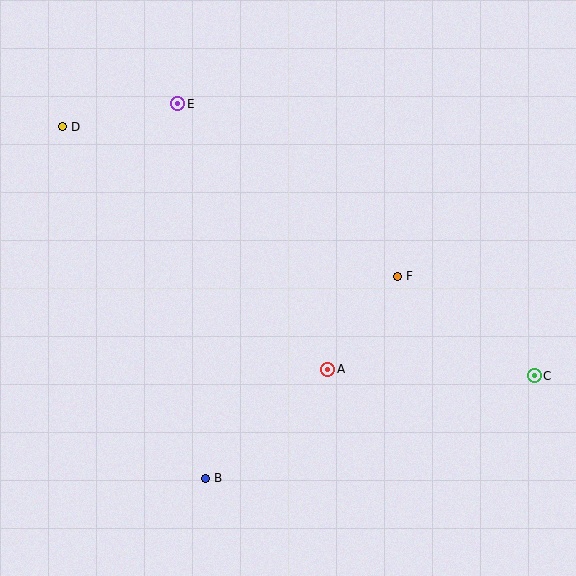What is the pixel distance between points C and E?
The distance between C and E is 449 pixels.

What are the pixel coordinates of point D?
Point D is at (62, 127).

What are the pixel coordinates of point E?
Point E is at (178, 104).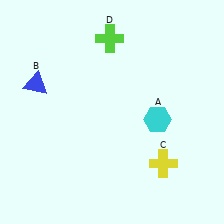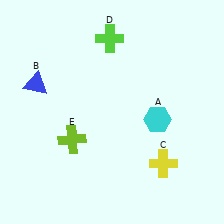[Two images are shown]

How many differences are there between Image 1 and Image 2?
There is 1 difference between the two images.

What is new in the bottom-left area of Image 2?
A lime cross (E) was added in the bottom-left area of Image 2.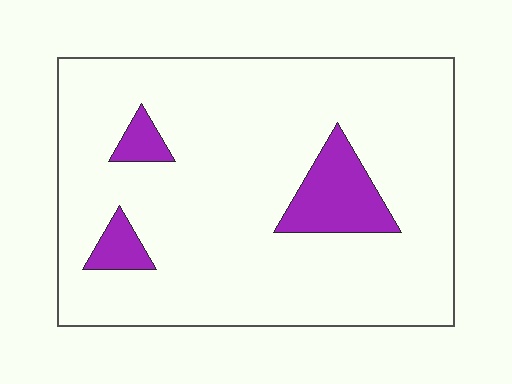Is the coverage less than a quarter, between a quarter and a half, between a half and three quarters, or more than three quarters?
Less than a quarter.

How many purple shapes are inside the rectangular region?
3.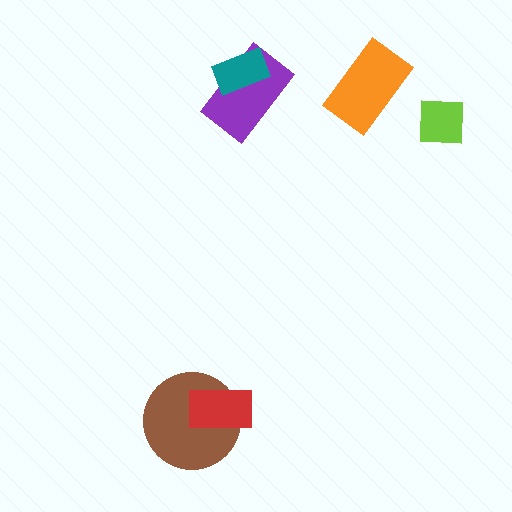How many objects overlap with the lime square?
0 objects overlap with the lime square.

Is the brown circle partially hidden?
Yes, it is partially covered by another shape.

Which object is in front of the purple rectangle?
The teal rectangle is in front of the purple rectangle.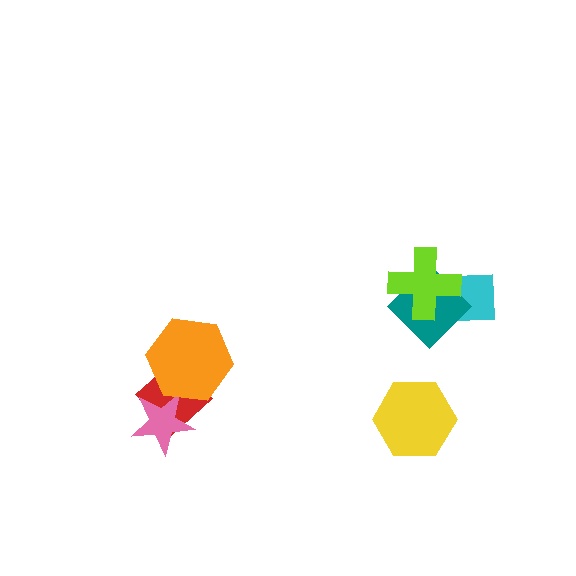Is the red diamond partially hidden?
Yes, it is partially covered by another shape.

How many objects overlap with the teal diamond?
2 objects overlap with the teal diamond.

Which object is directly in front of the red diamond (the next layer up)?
The pink star is directly in front of the red diamond.